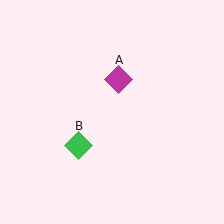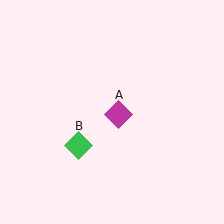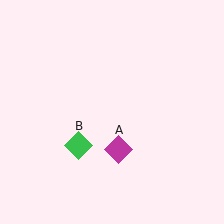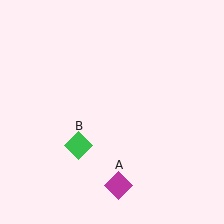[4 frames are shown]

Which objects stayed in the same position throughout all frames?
Green diamond (object B) remained stationary.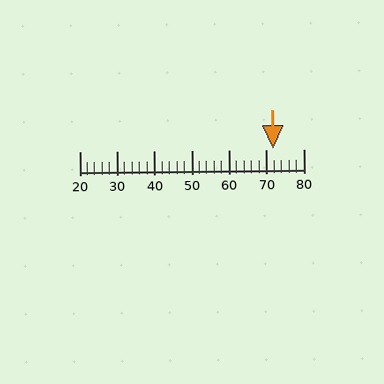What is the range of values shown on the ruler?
The ruler shows values from 20 to 80.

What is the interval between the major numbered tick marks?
The major tick marks are spaced 10 units apart.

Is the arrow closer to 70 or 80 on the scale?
The arrow is closer to 70.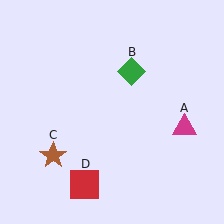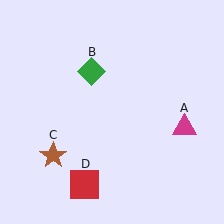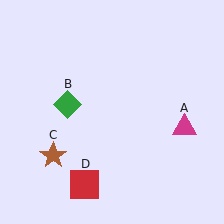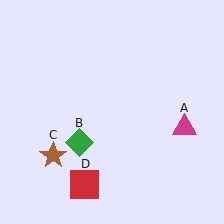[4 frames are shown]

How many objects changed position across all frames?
1 object changed position: green diamond (object B).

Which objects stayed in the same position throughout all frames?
Magenta triangle (object A) and brown star (object C) and red square (object D) remained stationary.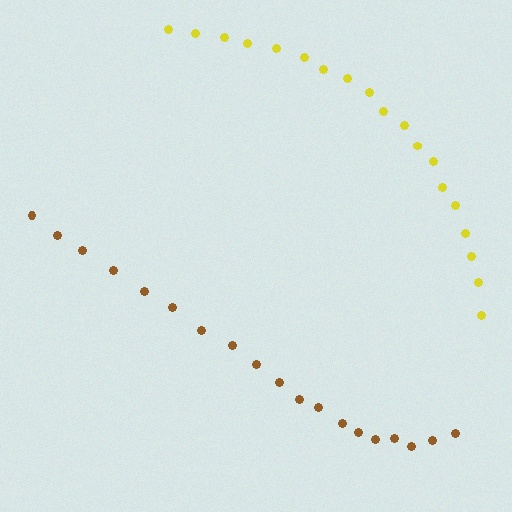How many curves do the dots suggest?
There are 2 distinct paths.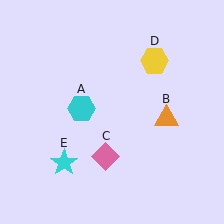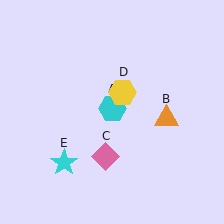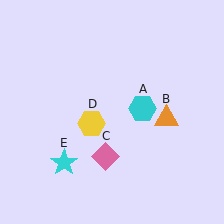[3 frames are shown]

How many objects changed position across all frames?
2 objects changed position: cyan hexagon (object A), yellow hexagon (object D).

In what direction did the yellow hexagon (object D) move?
The yellow hexagon (object D) moved down and to the left.